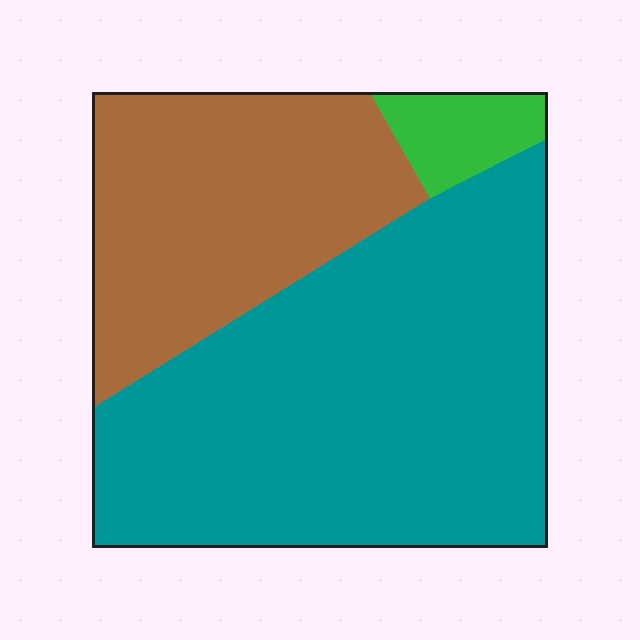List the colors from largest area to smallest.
From largest to smallest: teal, brown, green.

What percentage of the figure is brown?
Brown covers 33% of the figure.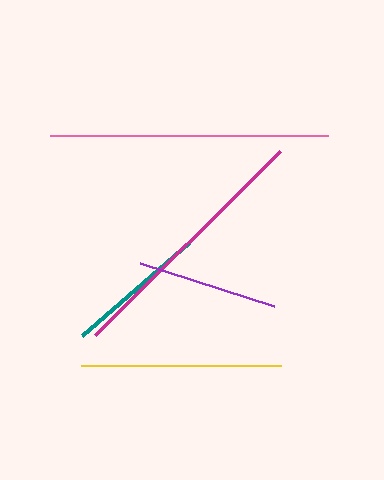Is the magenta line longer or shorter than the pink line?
The pink line is longer than the magenta line.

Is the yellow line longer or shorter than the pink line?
The pink line is longer than the yellow line.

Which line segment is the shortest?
The purple line is the shortest at approximately 141 pixels.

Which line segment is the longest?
The pink line is the longest at approximately 279 pixels.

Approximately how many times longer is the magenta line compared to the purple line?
The magenta line is approximately 1.9 times the length of the purple line.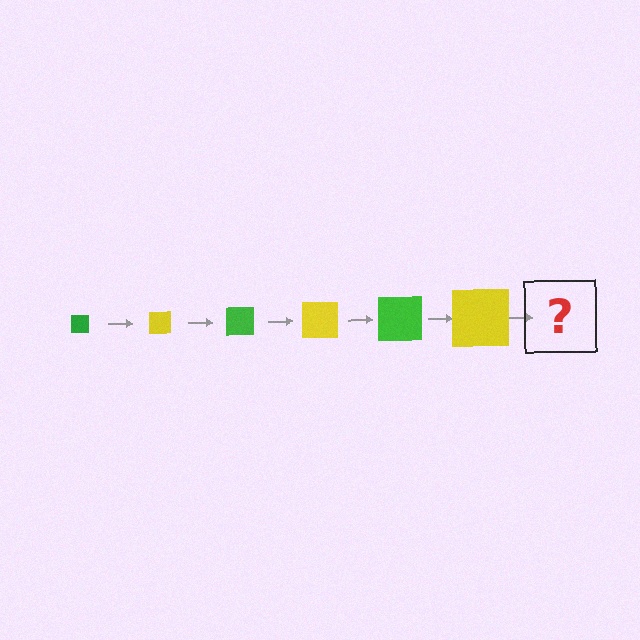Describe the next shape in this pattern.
It should be a green square, larger than the previous one.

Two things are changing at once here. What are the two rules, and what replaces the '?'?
The two rules are that the square grows larger each step and the color cycles through green and yellow. The '?' should be a green square, larger than the previous one.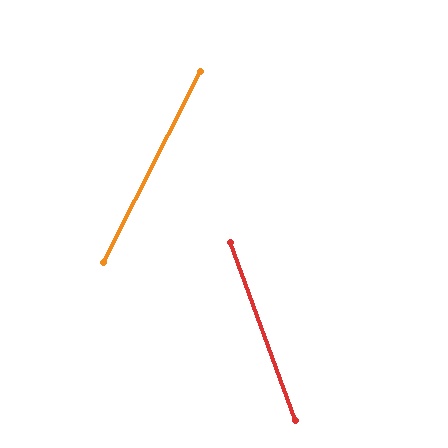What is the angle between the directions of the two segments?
Approximately 47 degrees.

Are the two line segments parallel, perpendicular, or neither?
Neither parallel nor perpendicular — they differ by about 47°.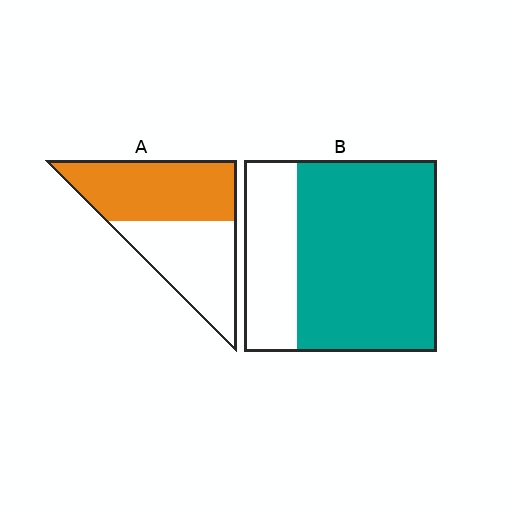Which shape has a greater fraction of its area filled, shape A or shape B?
Shape B.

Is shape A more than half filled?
Roughly half.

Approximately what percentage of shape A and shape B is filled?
A is approximately 55% and B is approximately 75%.